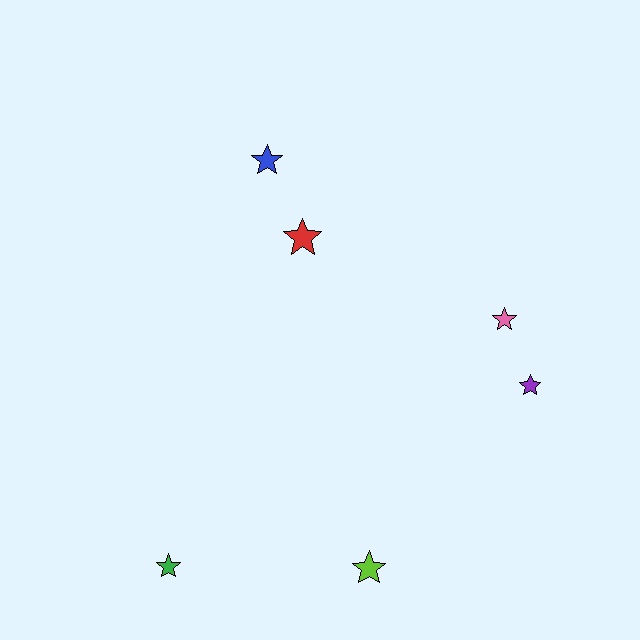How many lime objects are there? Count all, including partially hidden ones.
There is 1 lime object.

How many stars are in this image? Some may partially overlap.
There are 6 stars.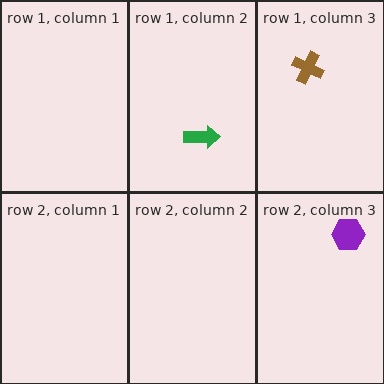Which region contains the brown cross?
The row 1, column 3 region.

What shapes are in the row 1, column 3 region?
The brown cross.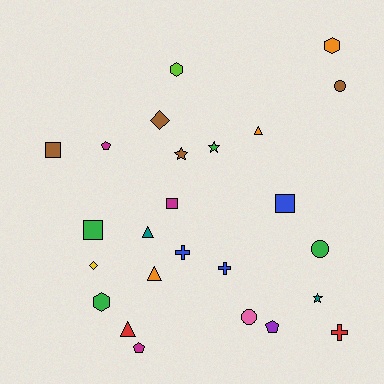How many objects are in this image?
There are 25 objects.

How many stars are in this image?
There are 3 stars.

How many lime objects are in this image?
There is 1 lime object.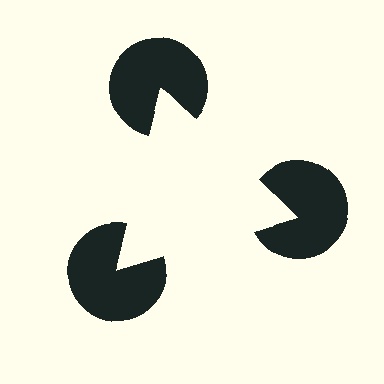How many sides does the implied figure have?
3 sides.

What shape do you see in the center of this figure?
An illusory triangle — its edges are inferred from the aligned wedge cuts in the pac-man discs, not physically drawn.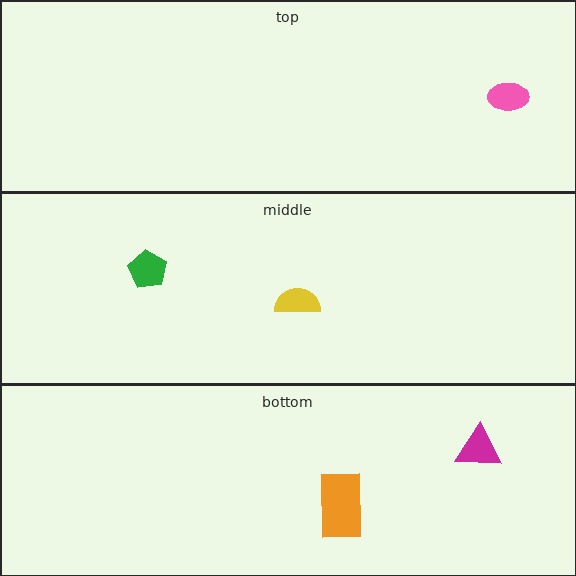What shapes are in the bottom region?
The orange rectangle, the magenta triangle.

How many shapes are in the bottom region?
2.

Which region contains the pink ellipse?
The top region.